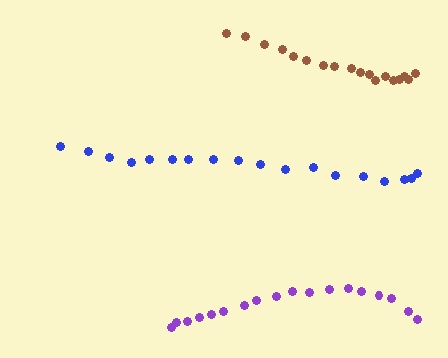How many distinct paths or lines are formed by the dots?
There are 3 distinct paths.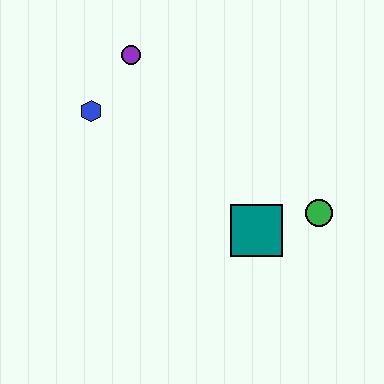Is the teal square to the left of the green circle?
Yes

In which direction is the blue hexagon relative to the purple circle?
The blue hexagon is below the purple circle.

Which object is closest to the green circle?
The teal square is closest to the green circle.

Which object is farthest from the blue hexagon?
The green circle is farthest from the blue hexagon.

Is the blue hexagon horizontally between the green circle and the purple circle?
No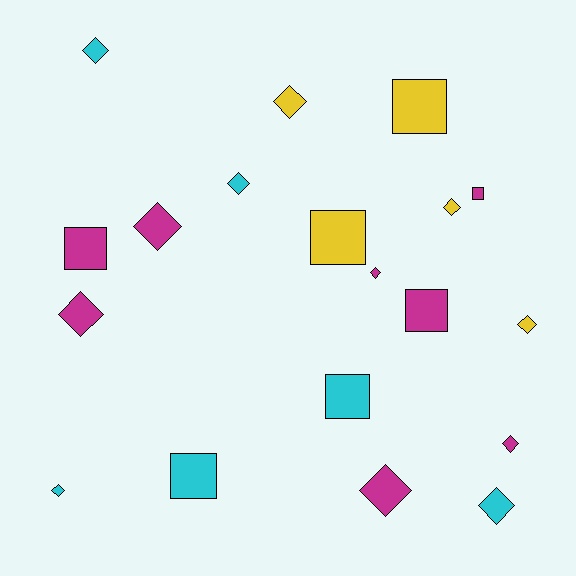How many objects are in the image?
There are 19 objects.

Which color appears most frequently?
Magenta, with 8 objects.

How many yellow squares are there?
There are 2 yellow squares.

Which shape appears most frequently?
Diamond, with 12 objects.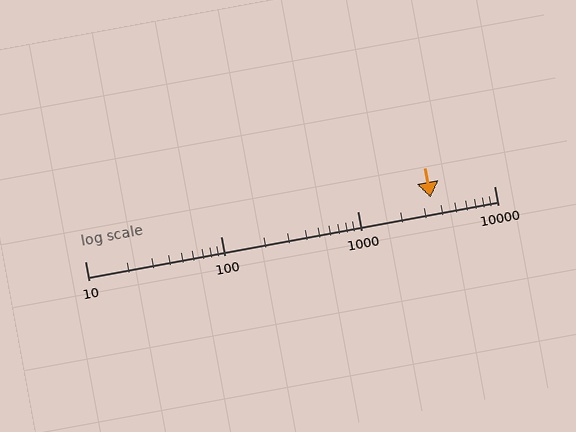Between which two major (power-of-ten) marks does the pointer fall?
The pointer is between 1000 and 10000.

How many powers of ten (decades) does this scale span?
The scale spans 3 decades, from 10 to 10000.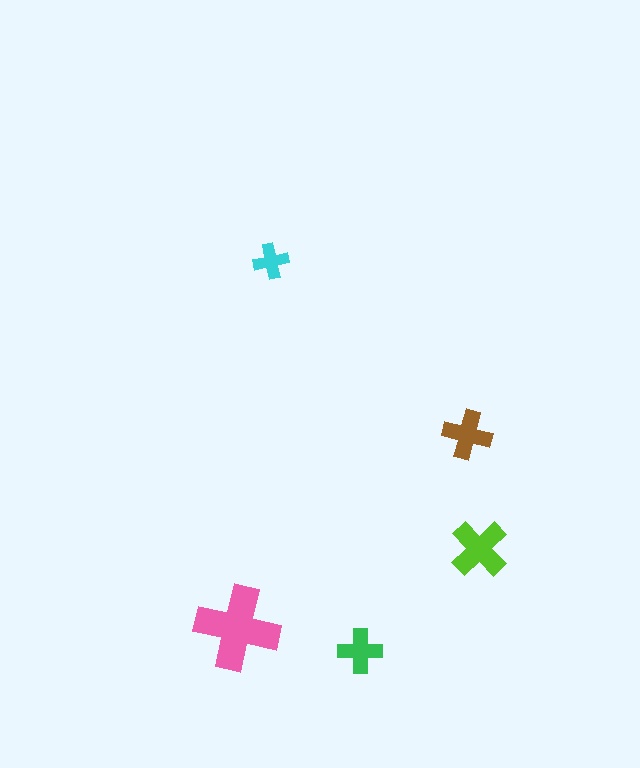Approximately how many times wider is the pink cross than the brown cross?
About 1.5 times wider.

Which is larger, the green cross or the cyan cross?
The green one.